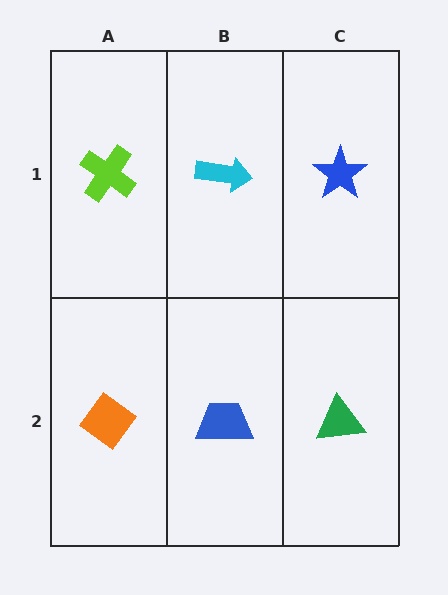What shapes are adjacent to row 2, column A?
A lime cross (row 1, column A), a blue trapezoid (row 2, column B).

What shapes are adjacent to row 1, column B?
A blue trapezoid (row 2, column B), a lime cross (row 1, column A), a blue star (row 1, column C).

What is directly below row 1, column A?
An orange diamond.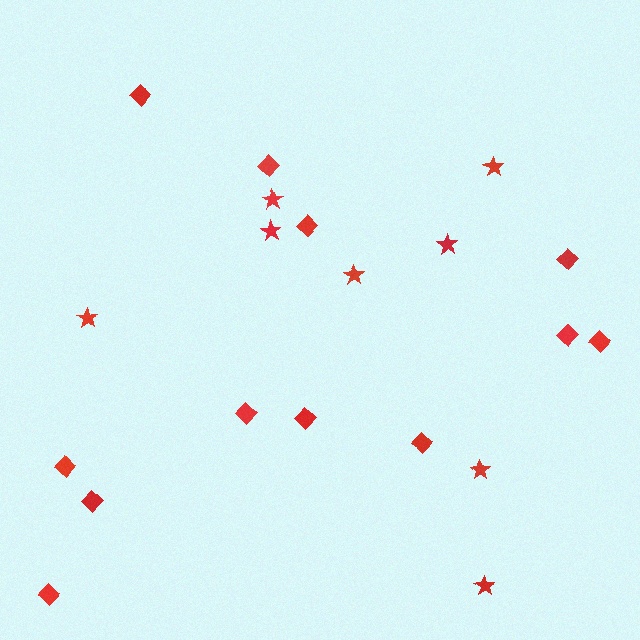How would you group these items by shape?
There are 2 groups: one group of stars (8) and one group of diamonds (12).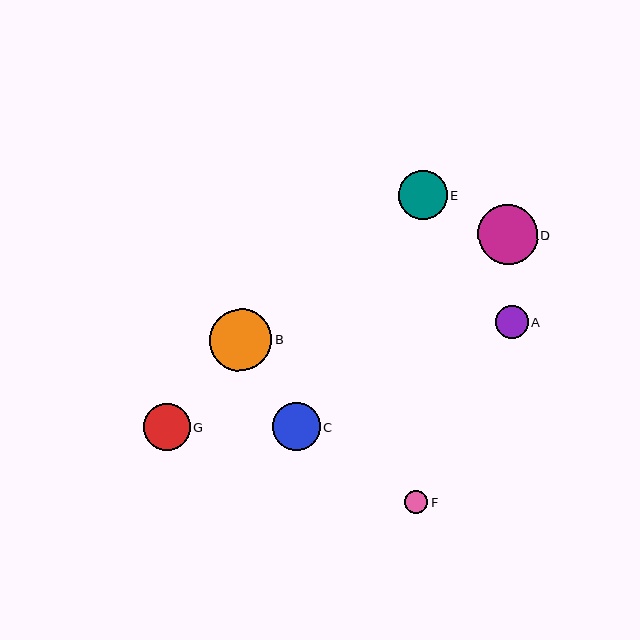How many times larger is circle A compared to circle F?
Circle A is approximately 1.4 times the size of circle F.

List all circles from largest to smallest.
From largest to smallest: B, D, E, C, G, A, F.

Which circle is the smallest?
Circle F is the smallest with a size of approximately 23 pixels.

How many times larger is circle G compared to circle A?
Circle G is approximately 1.4 times the size of circle A.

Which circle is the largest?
Circle B is the largest with a size of approximately 62 pixels.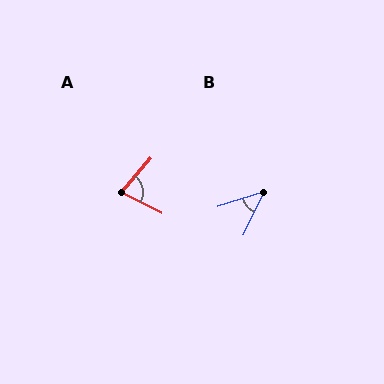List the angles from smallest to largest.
B (47°), A (76°).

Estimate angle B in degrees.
Approximately 47 degrees.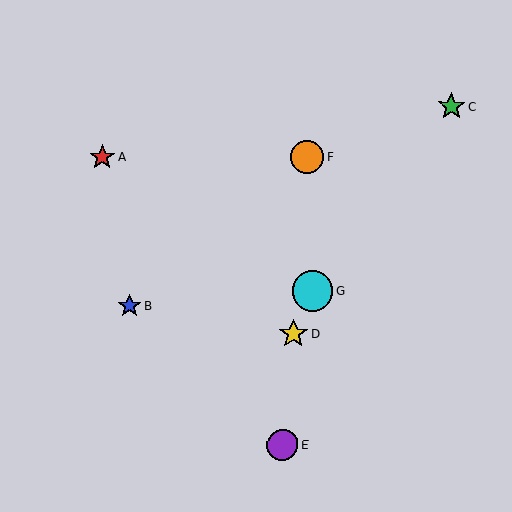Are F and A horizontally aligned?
Yes, both are at y≈157.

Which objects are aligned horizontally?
Objects A, F are aligned horizontally.